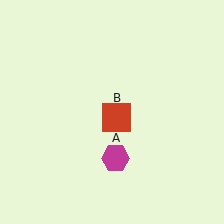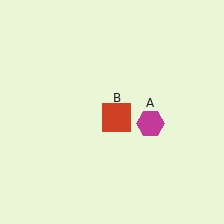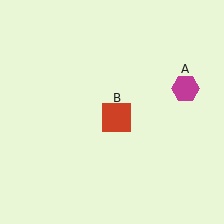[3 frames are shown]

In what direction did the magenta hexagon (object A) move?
The magenta hexagon (object A) moved up and to the right.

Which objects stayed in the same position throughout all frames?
Red square (object B) remained stationary.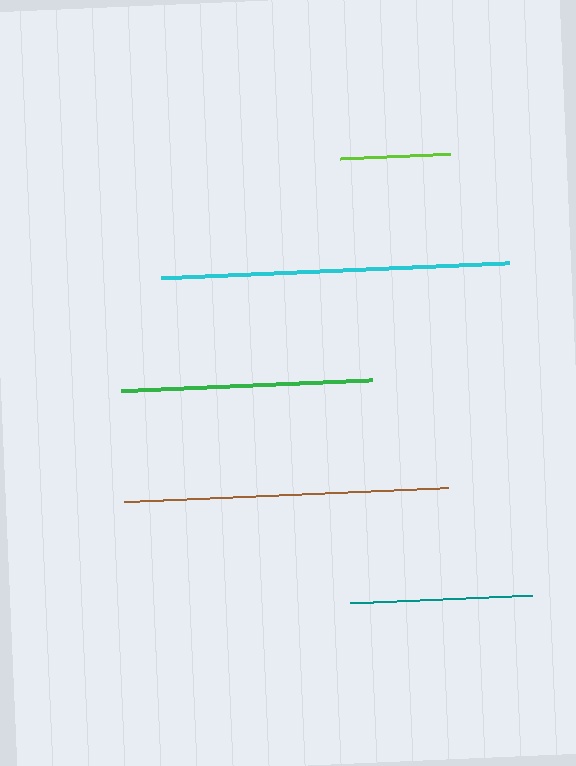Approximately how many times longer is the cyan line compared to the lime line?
The cyan line is approximately 3.2 times the length of the lime line.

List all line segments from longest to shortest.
From longest to shortest: cyan, brown, green, teal, lime.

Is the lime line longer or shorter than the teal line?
The teal line is longer than the lime line.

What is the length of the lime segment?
The lime segment is approximately 110 pixels long.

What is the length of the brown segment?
The brown segment is approximately 324 pixels long.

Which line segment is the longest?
The cyan line is the longest at approximately 348 pixels.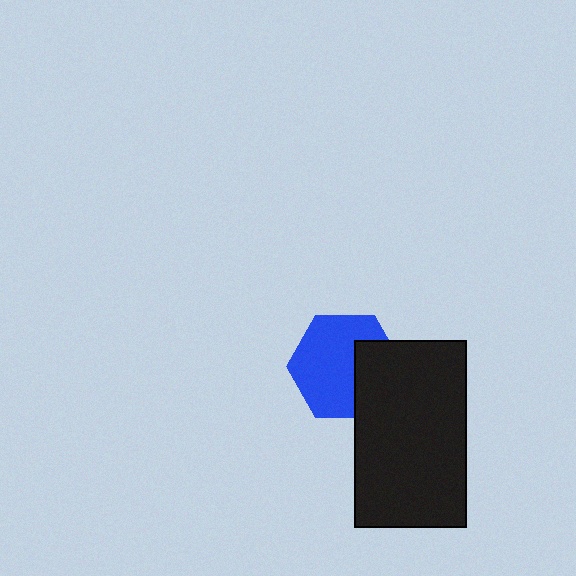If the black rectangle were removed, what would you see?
You would see the complete blue hexagon.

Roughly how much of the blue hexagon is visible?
Most of it is visible (roughly 67%).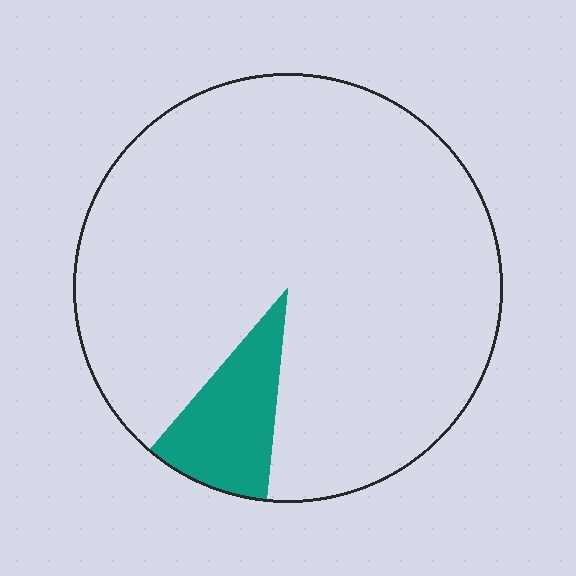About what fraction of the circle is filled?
About one tenth (1/10).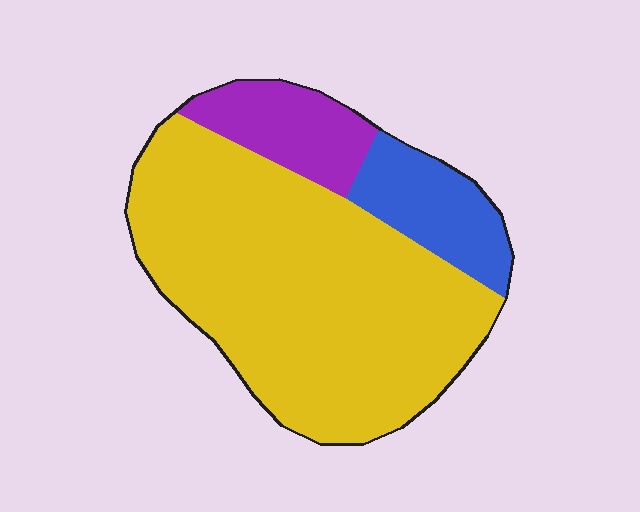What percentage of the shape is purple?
Purple covers roughly 15% of the shape.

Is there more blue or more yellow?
Yellow.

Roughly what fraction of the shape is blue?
Blue covers around 15% of the shape.